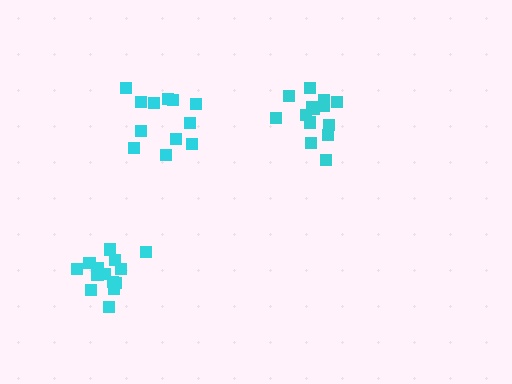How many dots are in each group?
Group 1: 14 dots, Group 2: 12 dots, Group 3: 14 dots (40 total).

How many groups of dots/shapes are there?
There are 3 groups.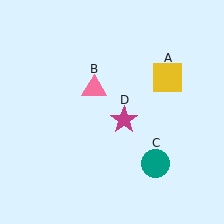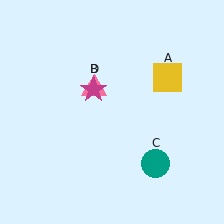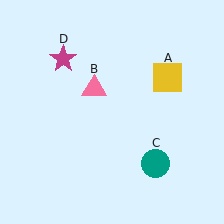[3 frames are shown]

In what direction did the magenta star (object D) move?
The magenta star (object D) moved up and to the left.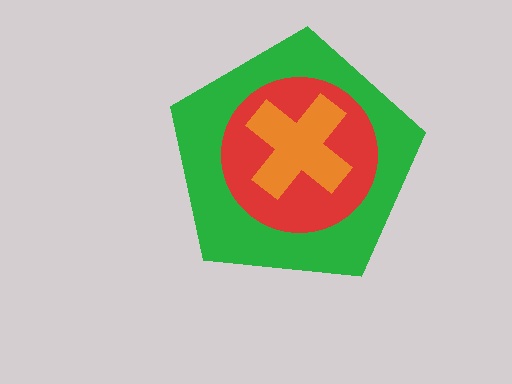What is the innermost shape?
The orange cross.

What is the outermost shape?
The green pentagon.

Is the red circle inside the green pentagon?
Yes.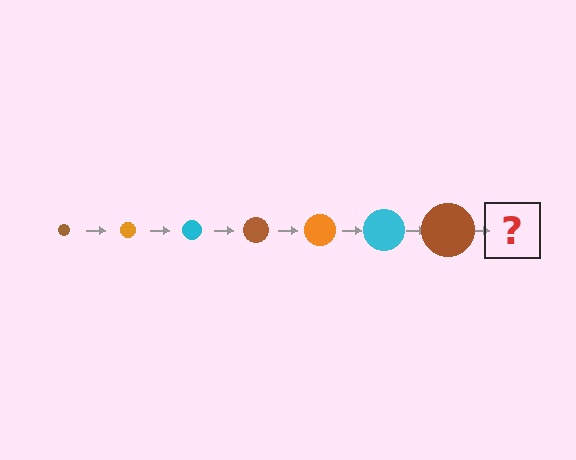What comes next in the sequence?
The next element should be an orange circle, larger than the previous one.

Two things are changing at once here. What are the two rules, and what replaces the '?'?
The two rules are that the circle grows larger each step and the color cycles through brown, orange, and cyan. The '?' should be an orange circle, larger than the previous one.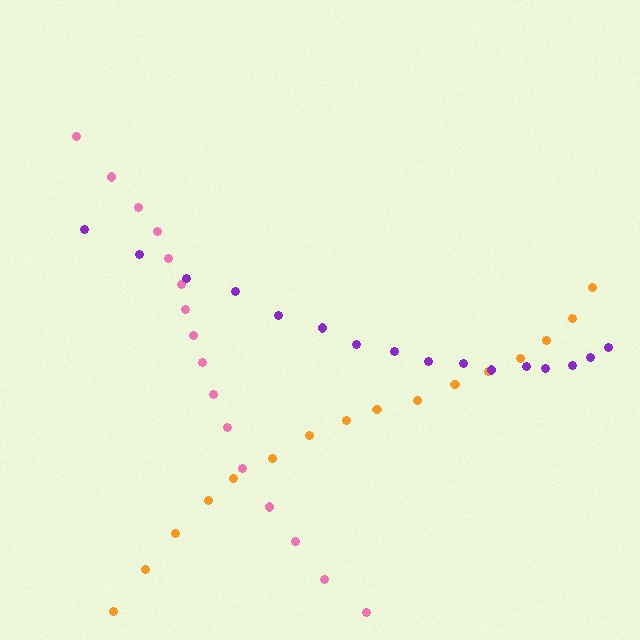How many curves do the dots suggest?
There are 3 distinct paths.